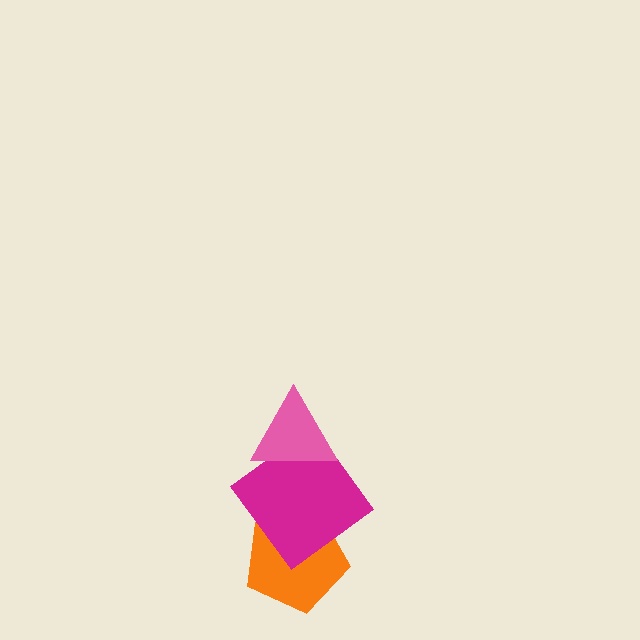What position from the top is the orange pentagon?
The orange pentagon is 3rd from the top.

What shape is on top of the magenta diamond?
The pink triangle is on top of the magenta diamond.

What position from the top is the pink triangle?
The pink triangle is 1st from the top.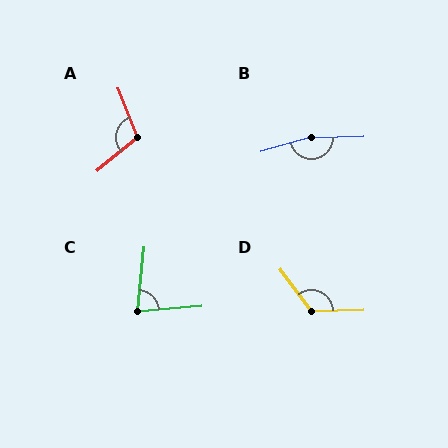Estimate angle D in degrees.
Approximately 125 degrees.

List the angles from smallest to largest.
C (80°), A (108°), D (125°), B (166°).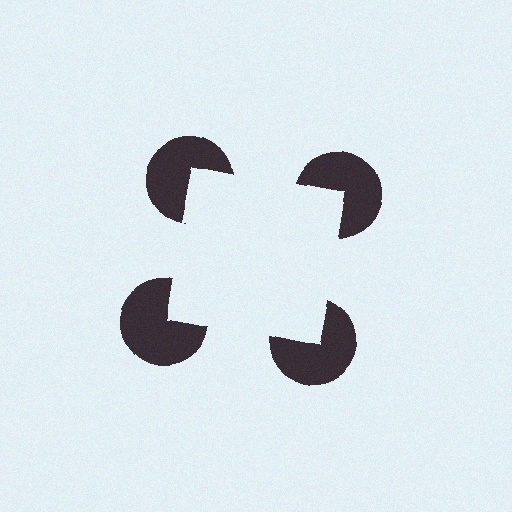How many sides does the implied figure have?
4 sides.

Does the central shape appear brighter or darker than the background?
It typically appears slightly brighter than the background, even though no actual brightness change is drawn.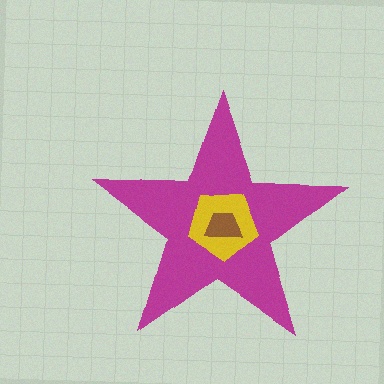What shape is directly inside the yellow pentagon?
The brown trapezoid.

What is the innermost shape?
The brown trapezoid.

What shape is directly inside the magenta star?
The yellow pentagon.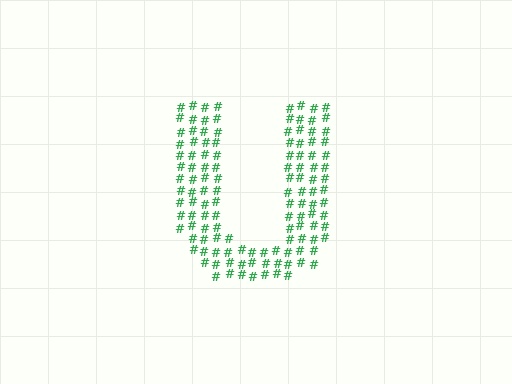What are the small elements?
The small elements are hash symbols.